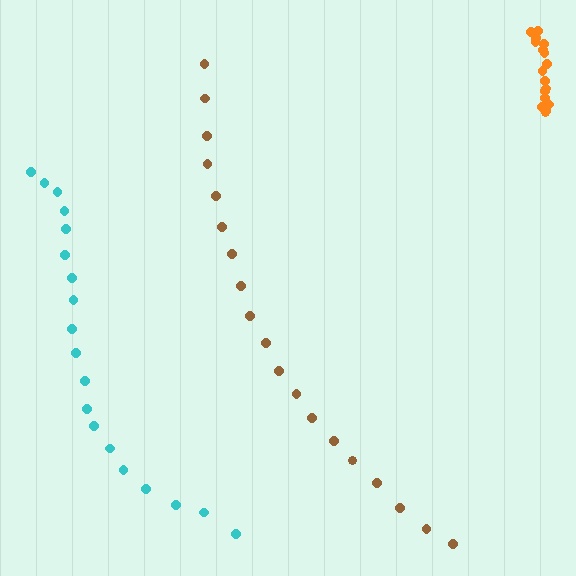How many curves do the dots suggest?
There are 3 distinct paths.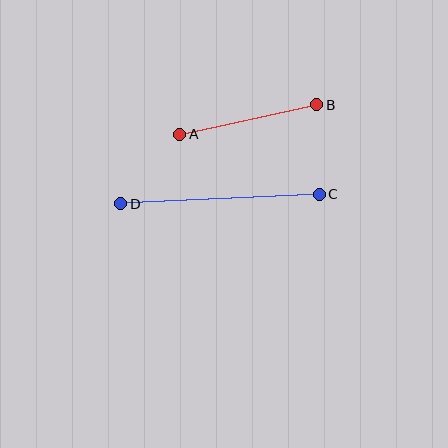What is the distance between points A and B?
The distance is approximately 140 pixels.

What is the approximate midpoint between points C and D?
The midpoint is at approximately (220, 199) pixels.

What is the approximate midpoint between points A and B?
The midpoint is at approximately (248, 120) pixels.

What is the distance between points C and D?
The distance is approximately 199 pixels.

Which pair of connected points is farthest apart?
Points C and D are farthest apart.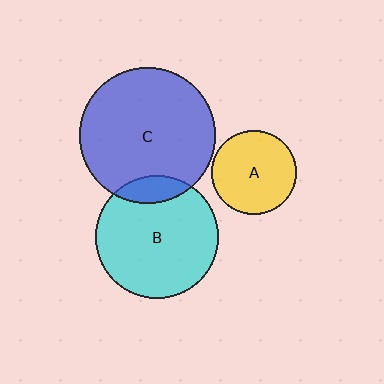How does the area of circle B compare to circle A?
Approximately 2.2 times.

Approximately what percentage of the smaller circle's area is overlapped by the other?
Approximately 15%.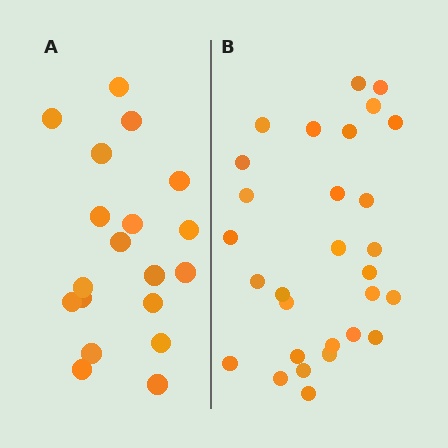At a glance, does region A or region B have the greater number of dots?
Region B (the right region) has more dots.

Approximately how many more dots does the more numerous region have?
Region B has roughly 10 or so more dots than region A.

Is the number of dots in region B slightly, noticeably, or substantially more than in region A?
Region B has substantially more. The ratio is roughly 1.5 to 1.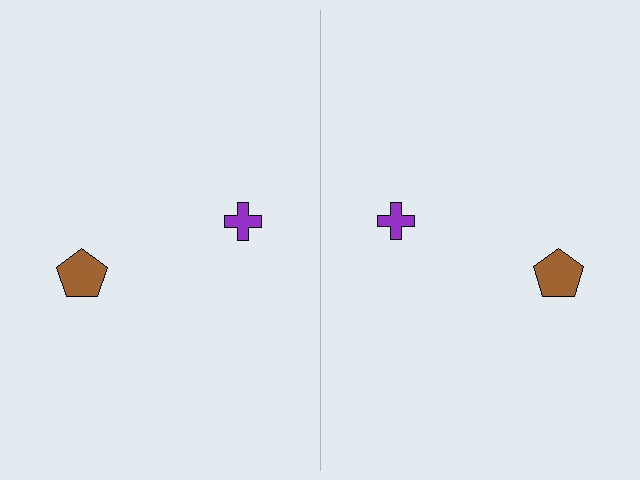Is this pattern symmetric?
Yes, this pattern has bilateral (reflection) symmetry.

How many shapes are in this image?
There are 4 shapes in this image.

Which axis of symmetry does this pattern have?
The pattern has a vertical axis of symmetry running through the center of the image.